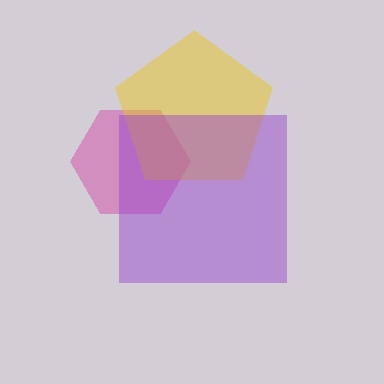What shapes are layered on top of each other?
The layered shapes are: a magenta hexagon, a yellow pentagon, a purple square.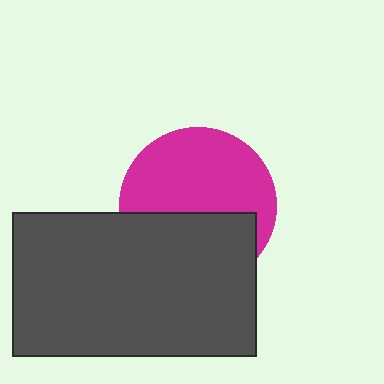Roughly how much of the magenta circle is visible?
About half of it is visible (roughly 57%).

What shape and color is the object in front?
The object in front is a dark gray rectangle.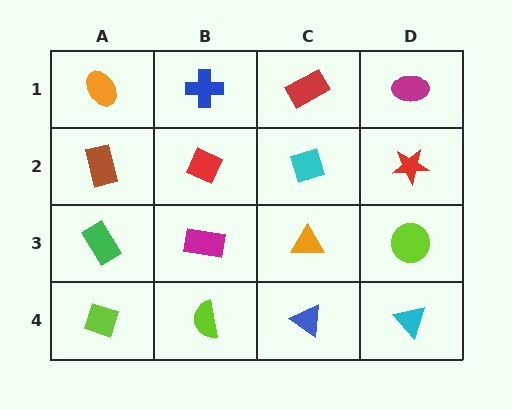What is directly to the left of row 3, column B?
A green rectangle.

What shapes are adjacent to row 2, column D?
A magenta ellipse (row 1, column D), a lime circle (row 3, column D), a cyan diamond (row 2, column C).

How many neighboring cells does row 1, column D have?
2.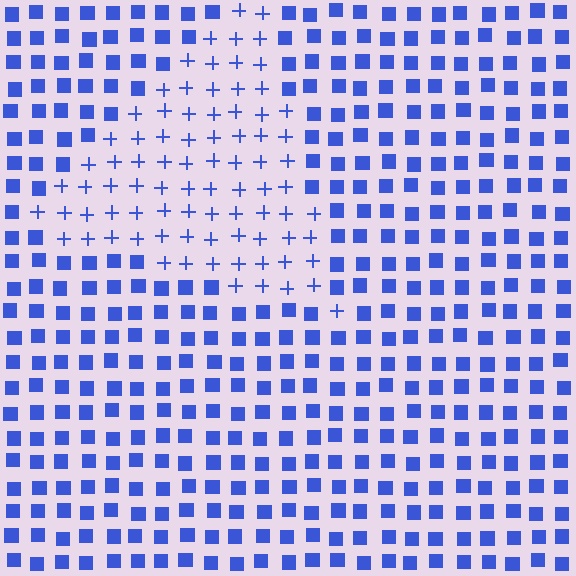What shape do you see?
I see a triangle.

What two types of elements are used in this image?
The image uses plus signs inside the triangle region and squares outside it.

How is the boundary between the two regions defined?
The boundary is defined by a change in element shape: plus signs inside vs. squares outside. All elements share the same color and spacing.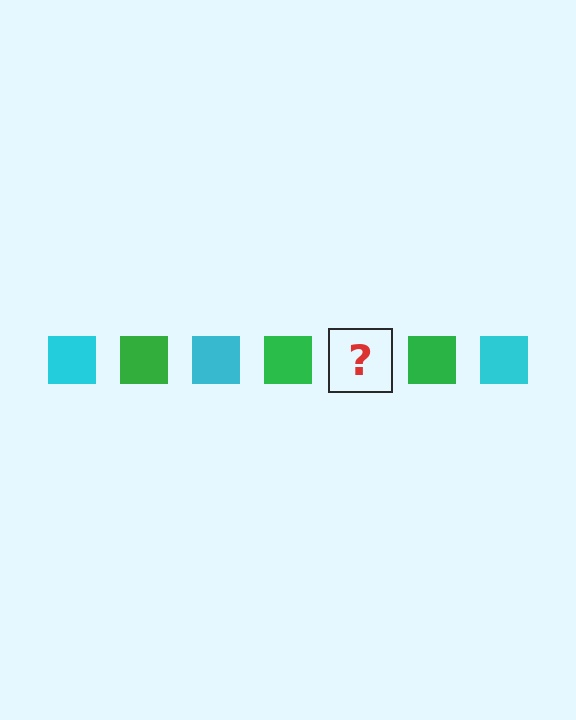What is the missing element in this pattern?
The missing element is a cyan square.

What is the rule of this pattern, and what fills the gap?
The rule is that the pattern cycles through cyan, green squares. The gap should be filled with a cyan square.